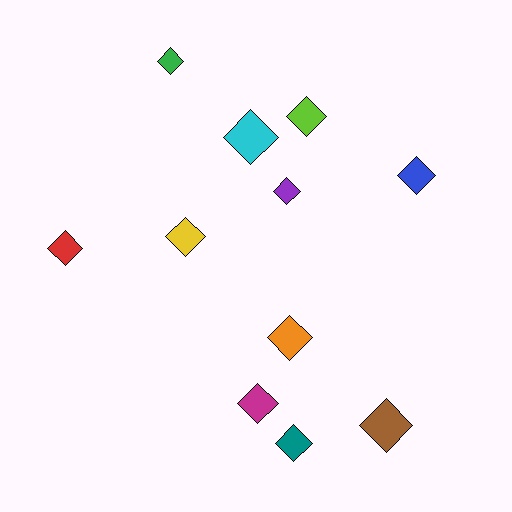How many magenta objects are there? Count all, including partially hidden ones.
There is 1 magenta object.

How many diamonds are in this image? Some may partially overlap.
There are 11 diamonds.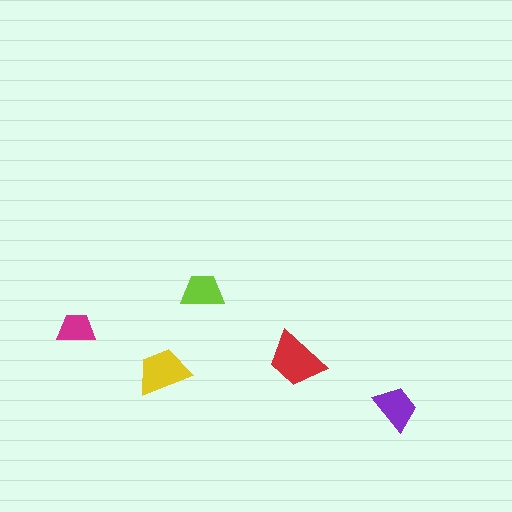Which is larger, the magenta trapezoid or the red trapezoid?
The red one.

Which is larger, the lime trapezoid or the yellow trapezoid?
The yellow one.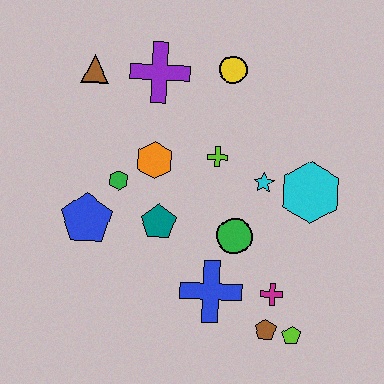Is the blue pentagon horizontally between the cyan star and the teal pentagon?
No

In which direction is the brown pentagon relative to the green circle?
The brown pentagon is below the green circle.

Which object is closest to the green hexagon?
The orange hexagon is closest to the green hexagon.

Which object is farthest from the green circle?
The brown triangle is farthest from the green circle.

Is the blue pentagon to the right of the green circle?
No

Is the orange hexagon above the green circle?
Yes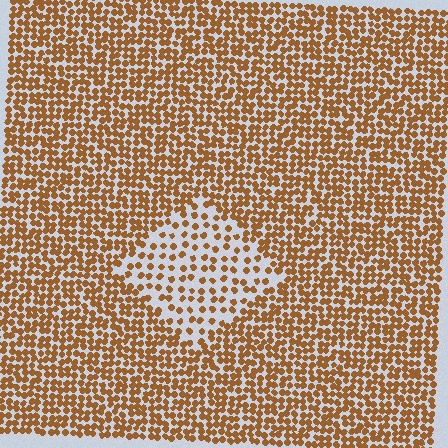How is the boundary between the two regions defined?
The boundary is defined by a change in element density (approximately 2.2x ratio). All elements are the same color, size, and shape.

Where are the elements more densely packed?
The elements are more densely packed outside the diamond boundary.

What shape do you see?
I see a diamond.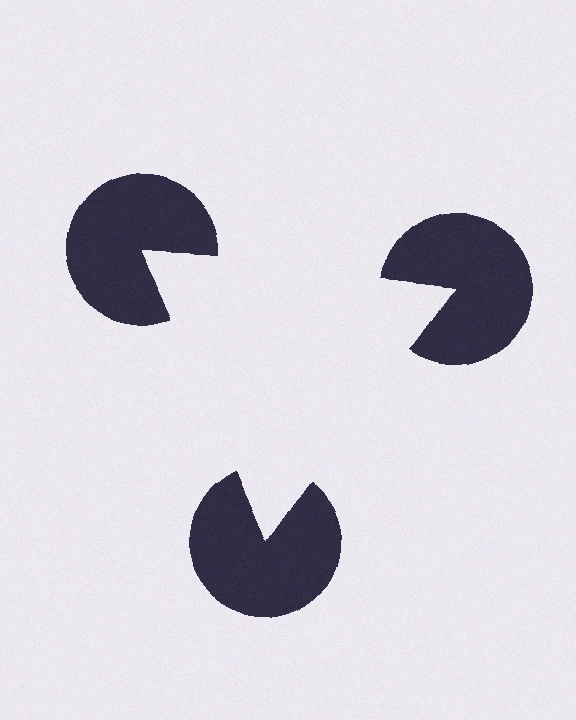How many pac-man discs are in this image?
There are 3 — one at each vertex of the illusory triangle.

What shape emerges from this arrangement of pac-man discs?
An illusory triangle — its edges are inferred from the aligned wedge cuts in the pac-man discs, not physically drawn.